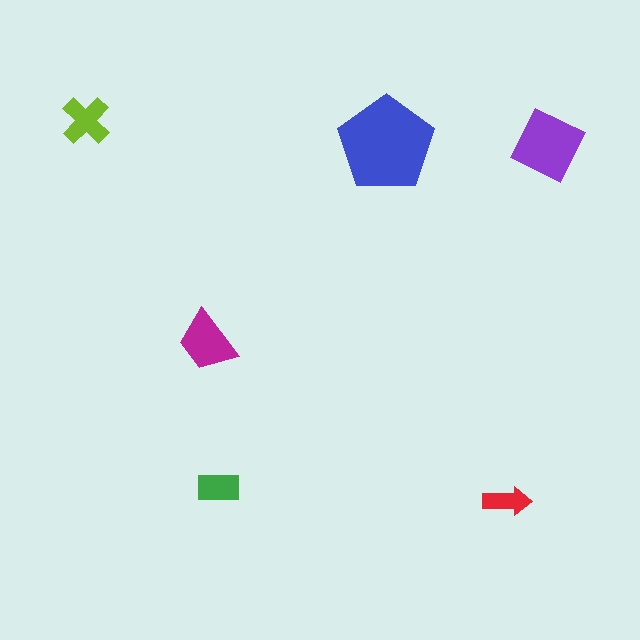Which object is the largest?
The blue pentagon.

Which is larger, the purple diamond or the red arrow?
The purple diamond.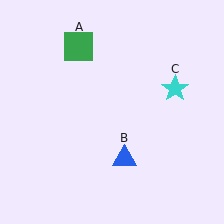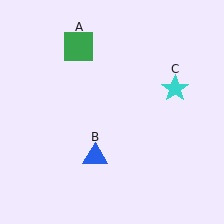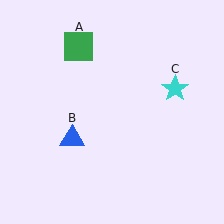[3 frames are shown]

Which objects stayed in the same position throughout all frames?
Green square (object A) and cyan star (object C) remained stationary.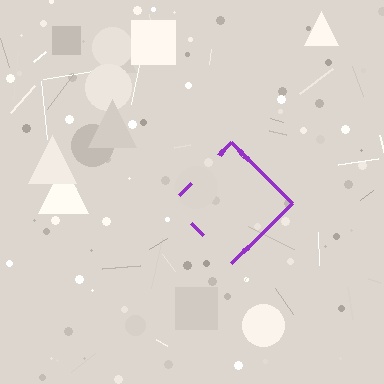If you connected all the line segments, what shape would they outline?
They would outline a diamond.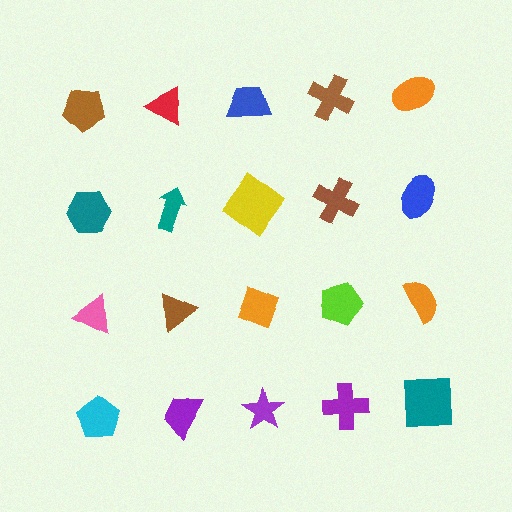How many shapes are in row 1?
5 shapes.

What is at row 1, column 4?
A brown cross.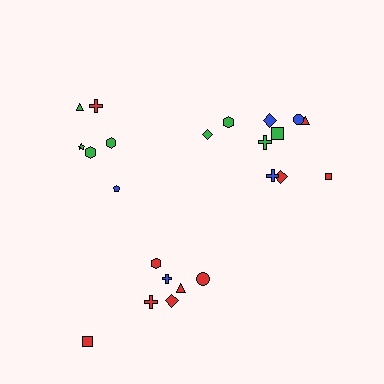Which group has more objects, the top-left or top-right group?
The top-right group.